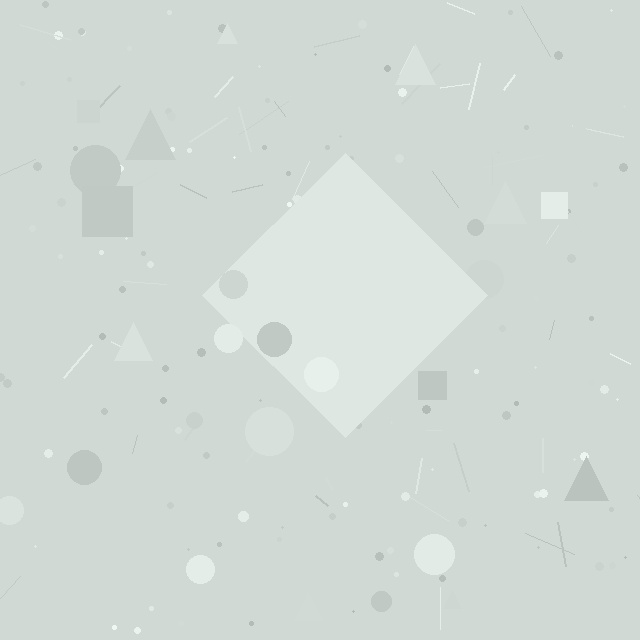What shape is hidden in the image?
A diamond is hidden in the image.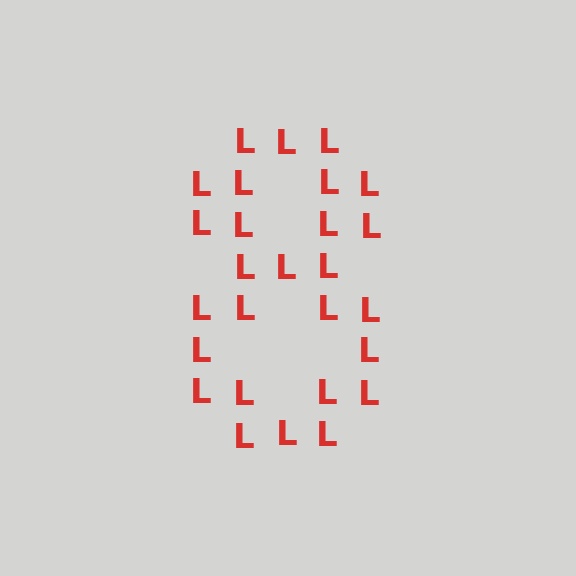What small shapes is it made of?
It is made of small letter L's.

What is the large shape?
The large shape is the digit 8.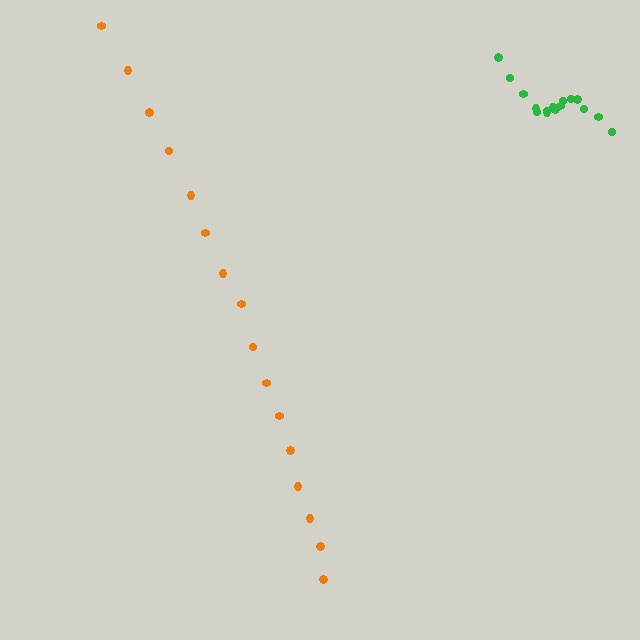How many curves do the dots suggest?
There are 2 distinct paths.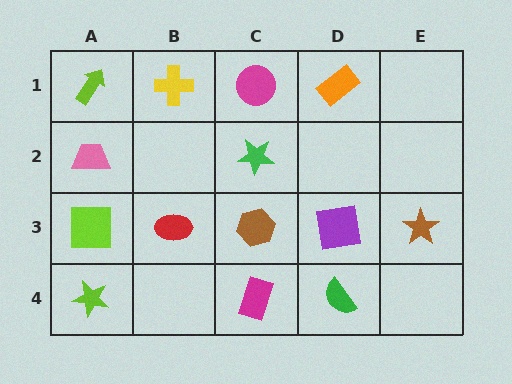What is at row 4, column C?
A magenta rectangle.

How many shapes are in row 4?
3 shapes.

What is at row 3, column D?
A purple square.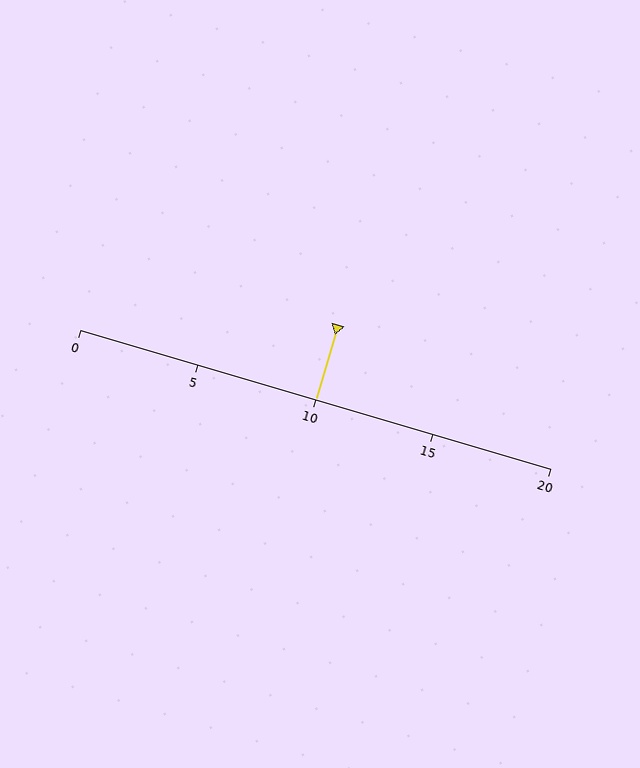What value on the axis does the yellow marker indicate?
The marker indicates approximately 10.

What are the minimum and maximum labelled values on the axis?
The axis runs from 0 to 20.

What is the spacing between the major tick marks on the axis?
The major ticks are spaced 5 apart.